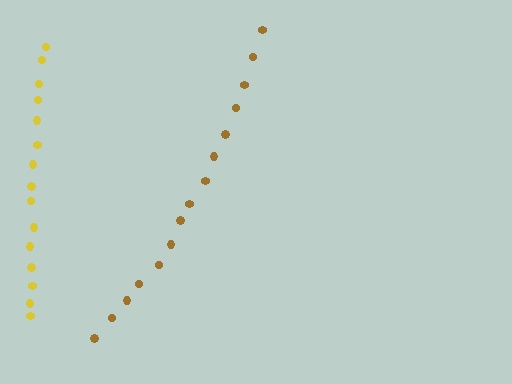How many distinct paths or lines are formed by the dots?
There are 2 distinct paths.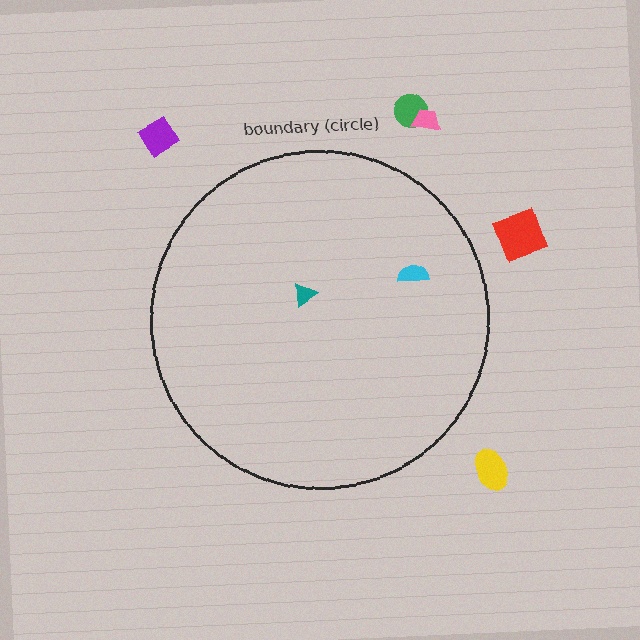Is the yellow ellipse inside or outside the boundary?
Outside.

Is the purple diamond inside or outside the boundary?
Outside.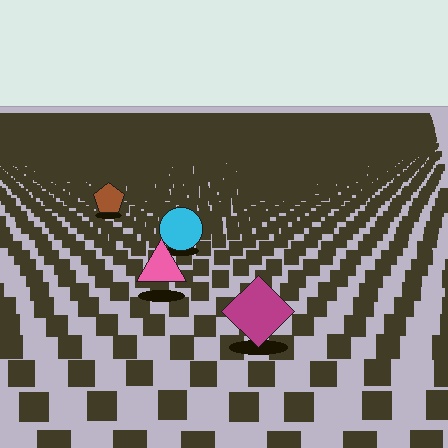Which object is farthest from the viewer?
The brown pentagon is farthest from the viewer. It appears smaller and the ground texture around it is denser.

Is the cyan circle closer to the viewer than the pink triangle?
No. The pink triangle is closer — you can tell from the texture gradient: the ground texture is coarser near it.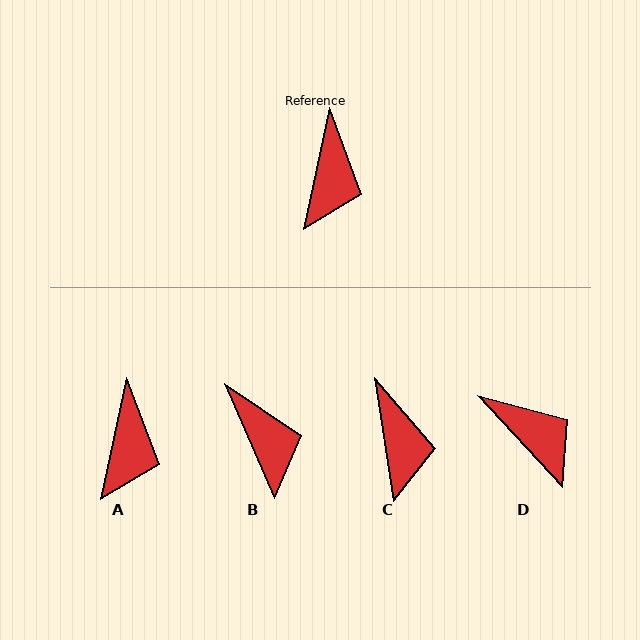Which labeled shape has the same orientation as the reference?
A.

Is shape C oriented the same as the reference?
No, it is off by about 21 degrees.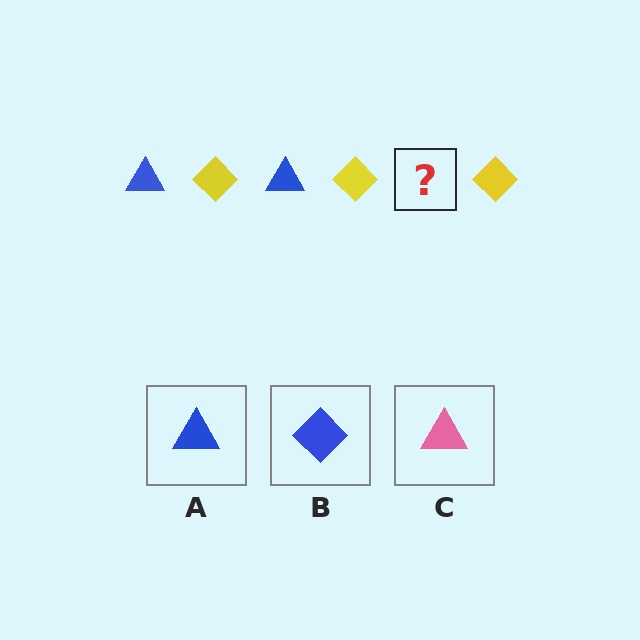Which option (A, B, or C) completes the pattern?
A.